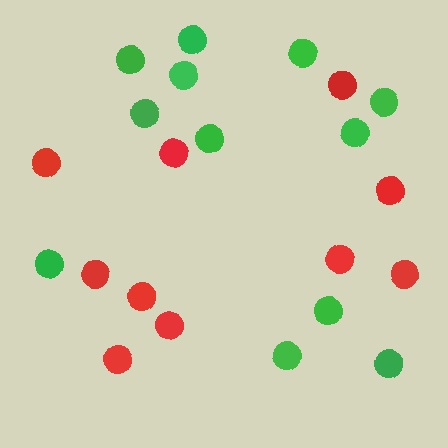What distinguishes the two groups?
There are 2 groups: one group of green circles (12) and one group of red circles (10).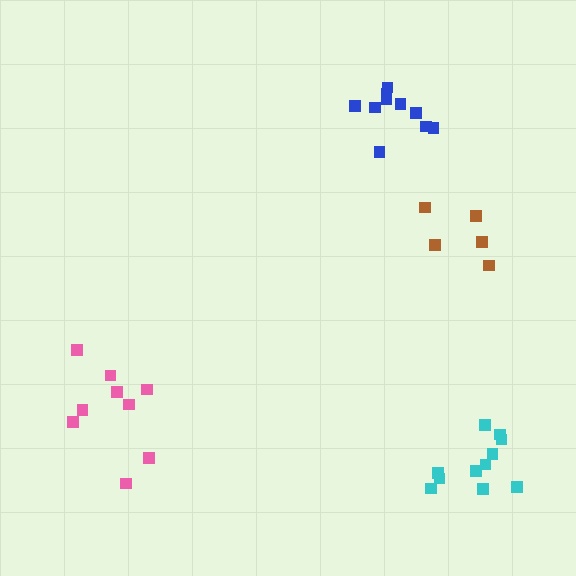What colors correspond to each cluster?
The clusters are colored: blue, pink, cyan, brown.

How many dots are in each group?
Group 1: 10 dots, Group 2: 9 dots, Group 3: 11 dots, Group 4: 5 dots (35 total).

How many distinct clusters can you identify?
There are 4 distinct clusters.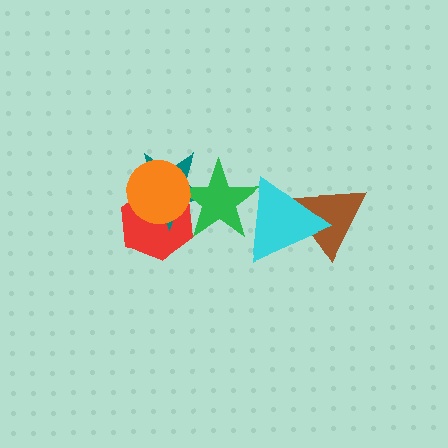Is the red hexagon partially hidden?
Yes, it is partially covered by another shape.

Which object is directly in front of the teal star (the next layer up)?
The green star is directly in front of the teal star.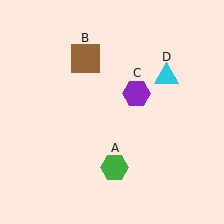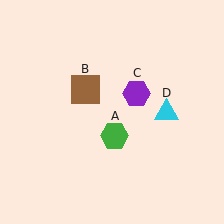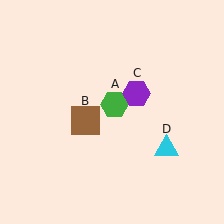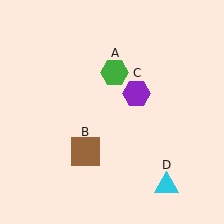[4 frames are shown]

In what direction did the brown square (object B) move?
The brown square (object B) moved down.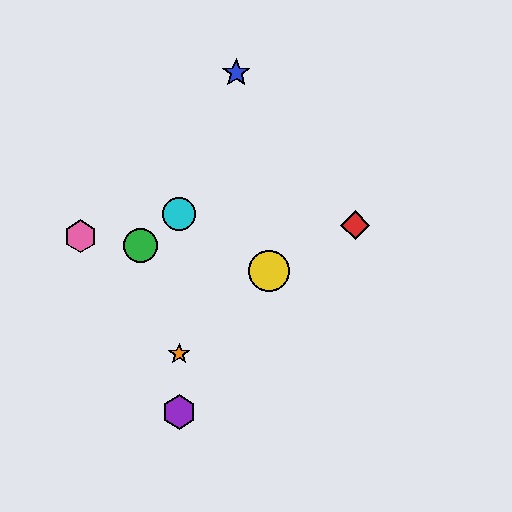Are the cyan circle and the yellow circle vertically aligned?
No, the cyan circle is at x≈179 and the yellow circle is at x≈269.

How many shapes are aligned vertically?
3 shapes (the purple hexagon, the orange star, the cyan circle) are aligned vertically.